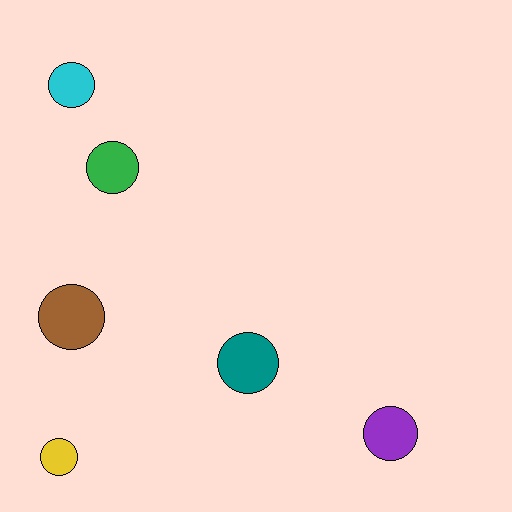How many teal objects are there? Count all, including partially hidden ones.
There is 1 teal object.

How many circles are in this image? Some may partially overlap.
There are 6 circles.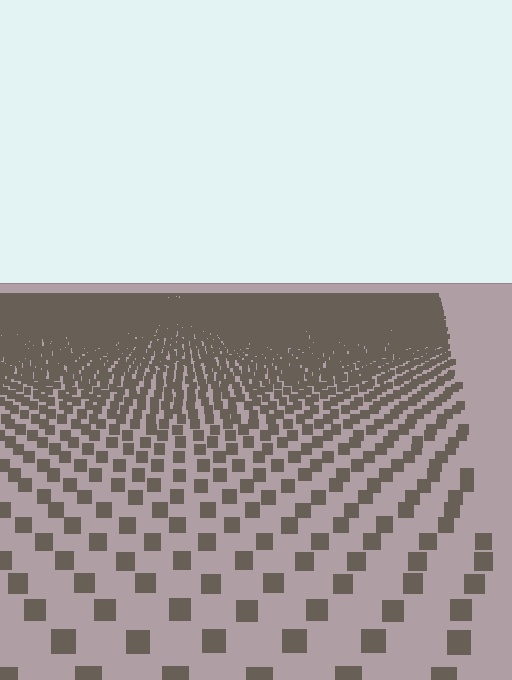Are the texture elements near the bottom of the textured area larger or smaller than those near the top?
Larger. Near the bottom, elements are closer to the viewer and appear at a bigger on-screen size.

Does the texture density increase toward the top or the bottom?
Density increases toward the top.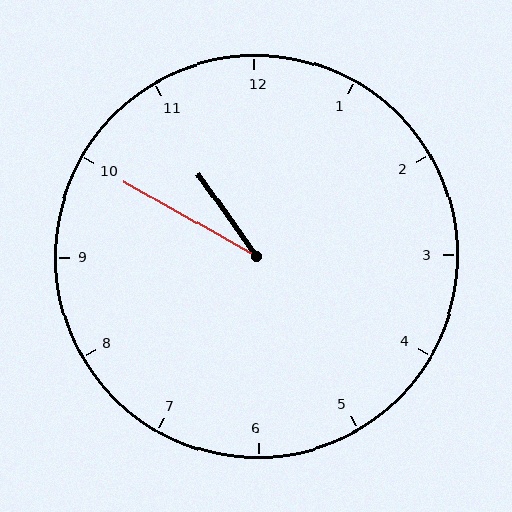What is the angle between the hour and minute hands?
Approximately 25 degrees.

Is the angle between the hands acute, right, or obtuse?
It is acute.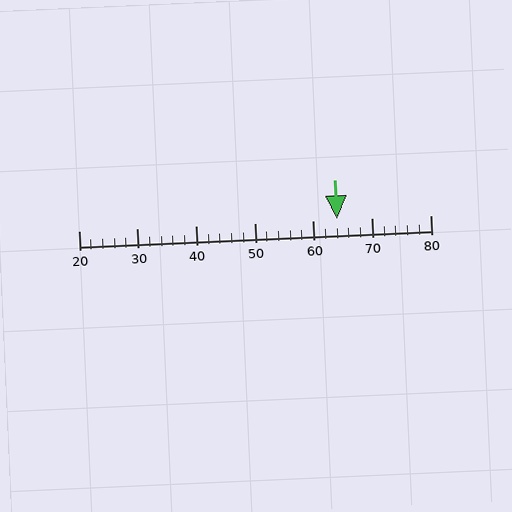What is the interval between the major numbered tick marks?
The major tick marks are spaced 10 units apart.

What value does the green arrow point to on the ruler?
The green arrow points to approximately 64.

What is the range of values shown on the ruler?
The ruler shows values from 20 to 80.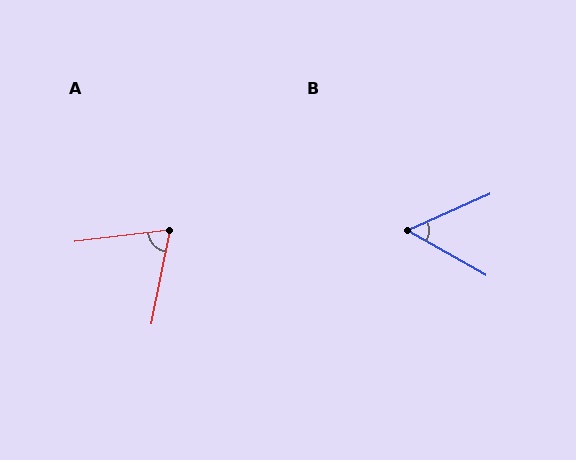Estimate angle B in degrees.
Approximately 53 degrees.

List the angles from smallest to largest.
B (53°), A (72°).